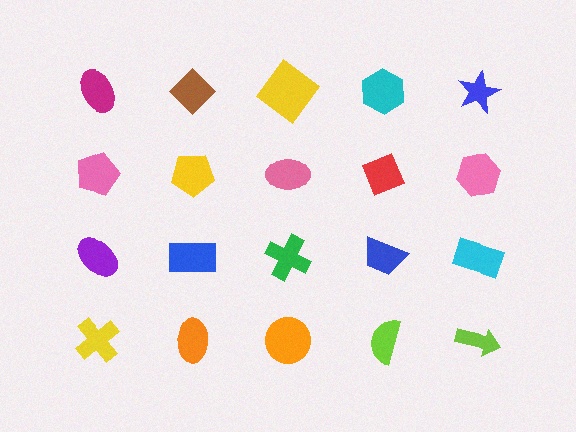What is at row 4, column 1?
A yellow cross.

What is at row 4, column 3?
An orange circle.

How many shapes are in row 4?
5 shapes.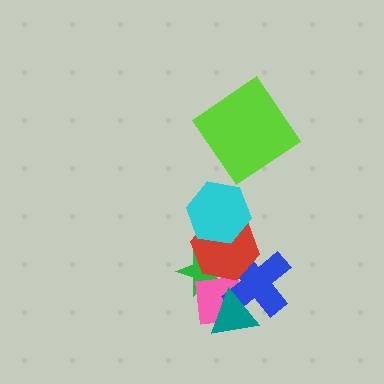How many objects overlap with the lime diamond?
0 objects overlap with the lime diamond.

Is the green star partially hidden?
Yes, it is partially covered by another shape.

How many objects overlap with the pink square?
4 objects overlap with the pink square.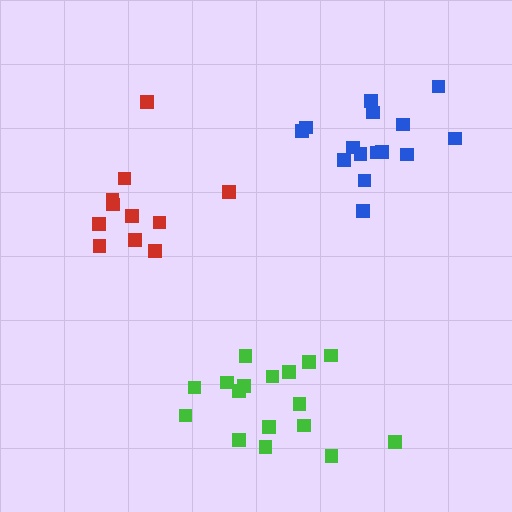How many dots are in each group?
Group 1: 15 dots, Group 2: 17 dots, Group 3: 11 dots (43 total).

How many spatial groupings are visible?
There are 3 spatial groupings.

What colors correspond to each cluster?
The clusters are colored: blue, green, red.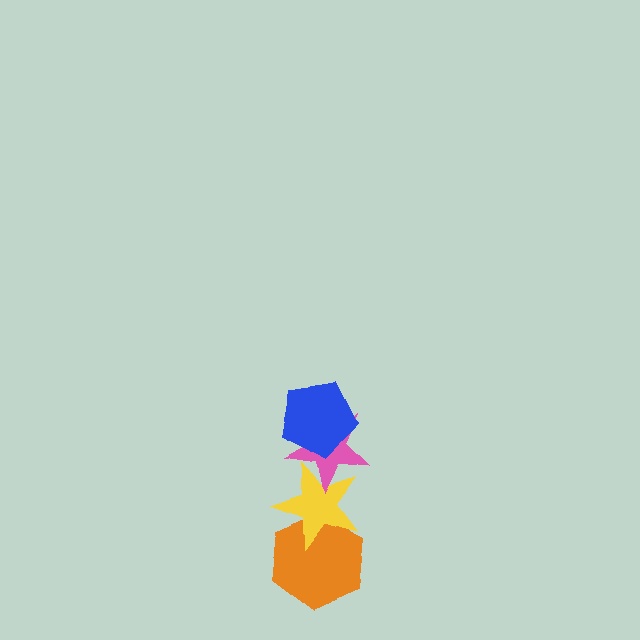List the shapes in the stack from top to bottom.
From top to bottom: the blue pentagon, the pink star, the yellow star, the orange hexagon.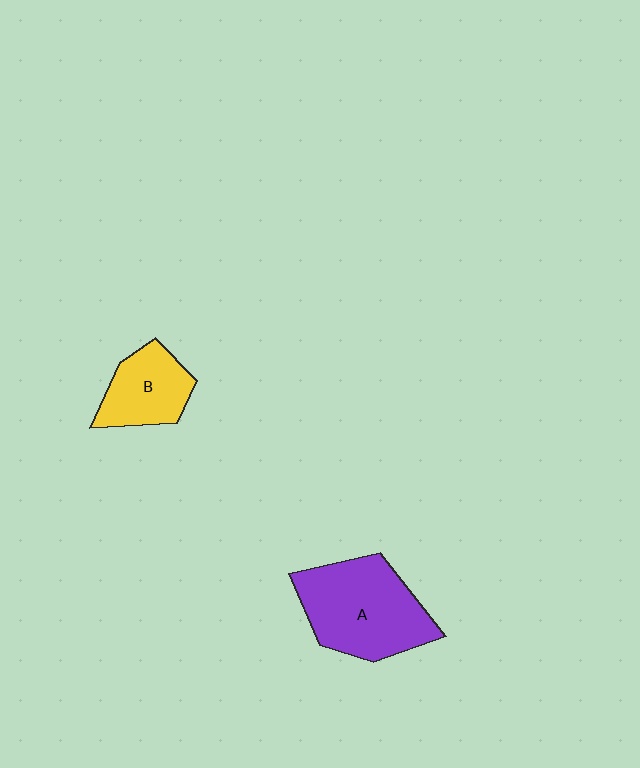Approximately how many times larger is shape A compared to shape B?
Approximately 1.8 times.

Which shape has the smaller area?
Shape B (yellow).